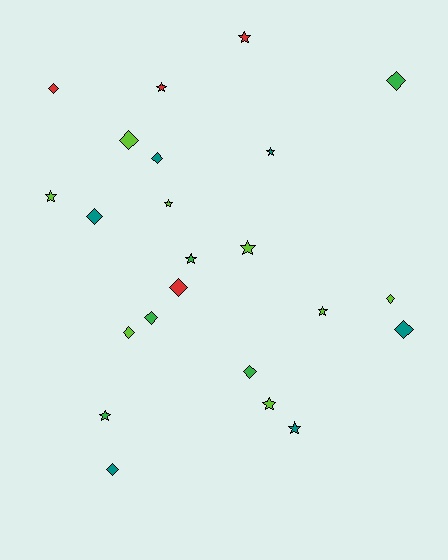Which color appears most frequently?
Lime, with 8 objects.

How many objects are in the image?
There are 23 objects.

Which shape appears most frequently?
Diamond, with 12 objects.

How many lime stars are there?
There are 5 lime stars.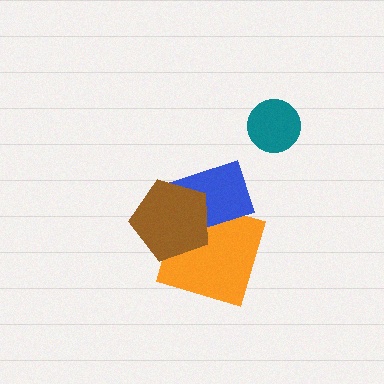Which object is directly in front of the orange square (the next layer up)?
The blue rectangle is directly in front of the orange square.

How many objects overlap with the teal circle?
0 objects overlap with the teal circle.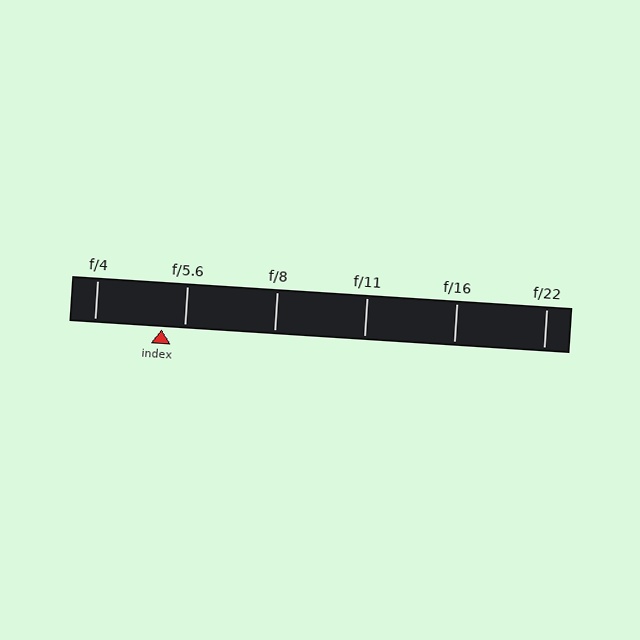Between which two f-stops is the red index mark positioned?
The index mark is between f/4 and f/5.6.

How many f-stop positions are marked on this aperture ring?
There are 6 f-stop positions marked.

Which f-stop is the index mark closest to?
The index mark is closest to f/5.6.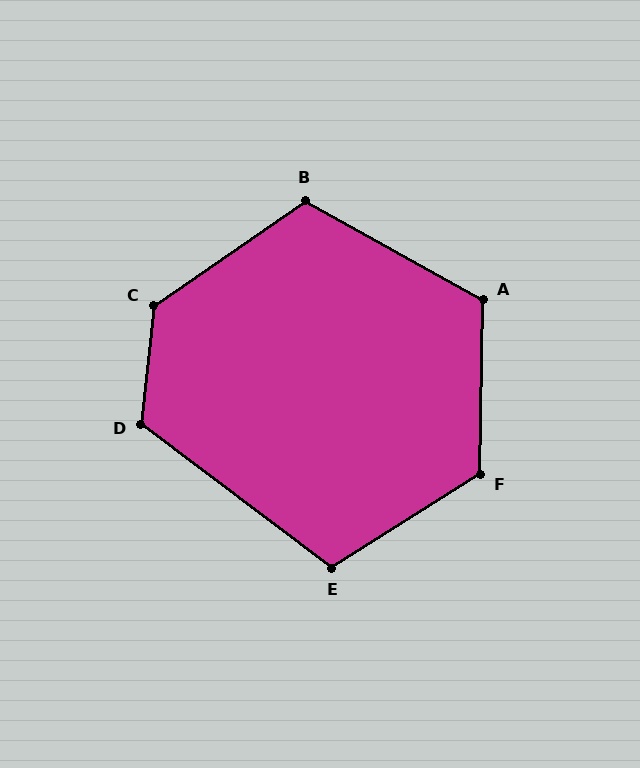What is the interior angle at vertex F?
Approximately 123 degrees (obtuse).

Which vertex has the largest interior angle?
C, at approximately 131 degrees.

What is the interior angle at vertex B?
Approximately 116 degrees (obtuse).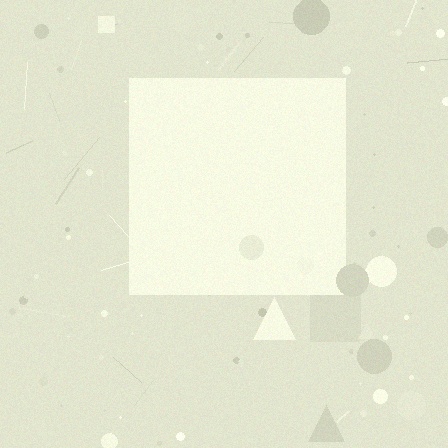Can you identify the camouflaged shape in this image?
The camouflaged shape is a square.